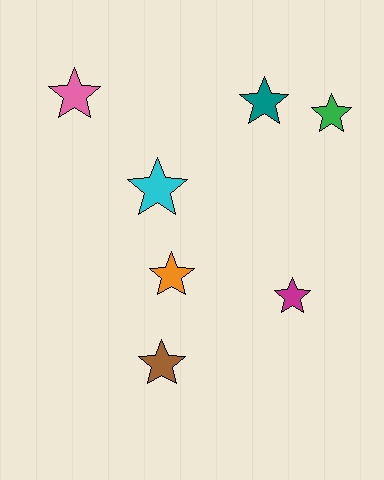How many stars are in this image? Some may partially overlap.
There are 7 stars.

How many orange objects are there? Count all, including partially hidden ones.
There is 1 orange object.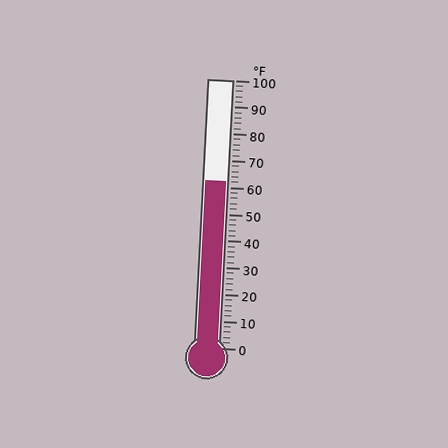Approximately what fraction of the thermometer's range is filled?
The thermometer is filled to approximately 60% of its range.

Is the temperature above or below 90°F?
The temperature is below 90°F.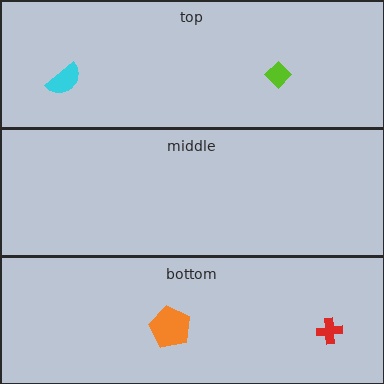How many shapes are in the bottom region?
2.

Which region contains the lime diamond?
The top region.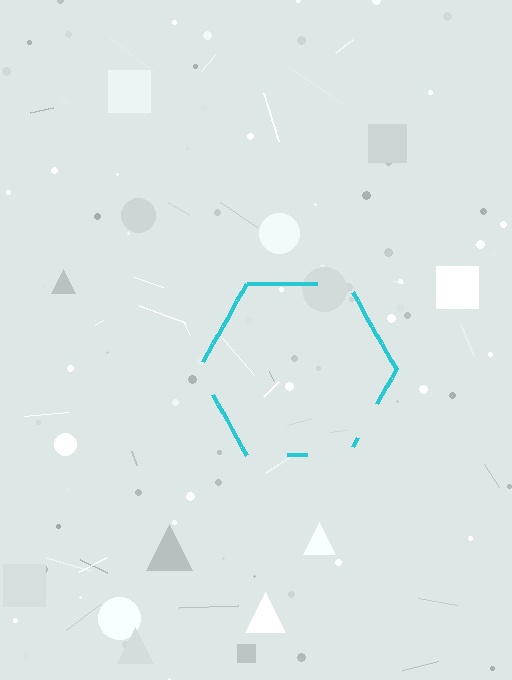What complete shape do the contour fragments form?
The contour fragments form a hexagon.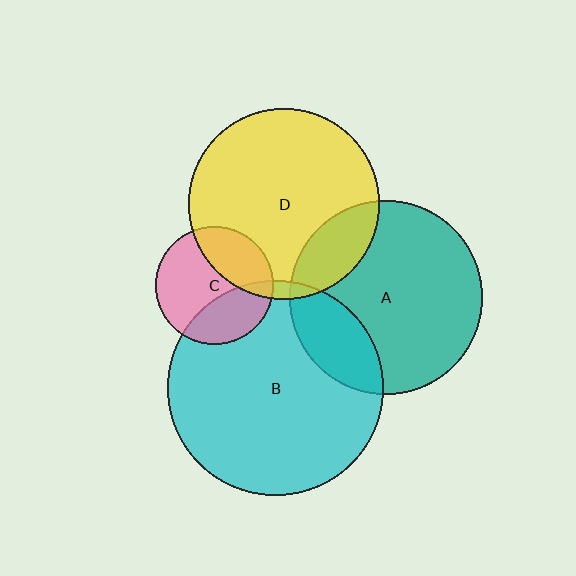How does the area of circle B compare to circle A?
Approximately 1.2 times.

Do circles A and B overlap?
Yes.